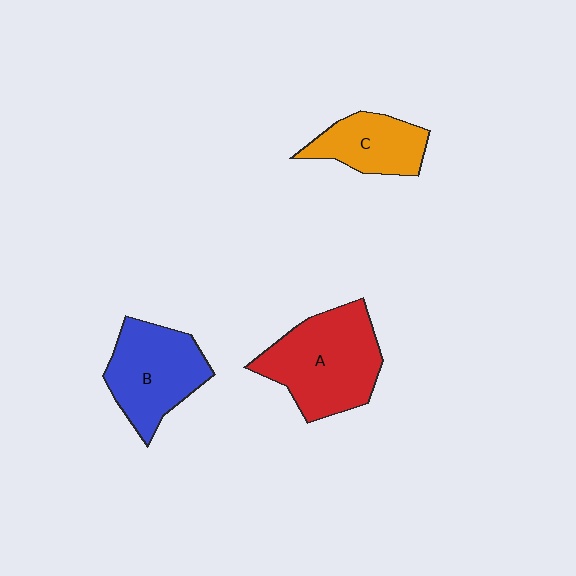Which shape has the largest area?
Shape A (red).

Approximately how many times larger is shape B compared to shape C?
Approximately 1.4 times.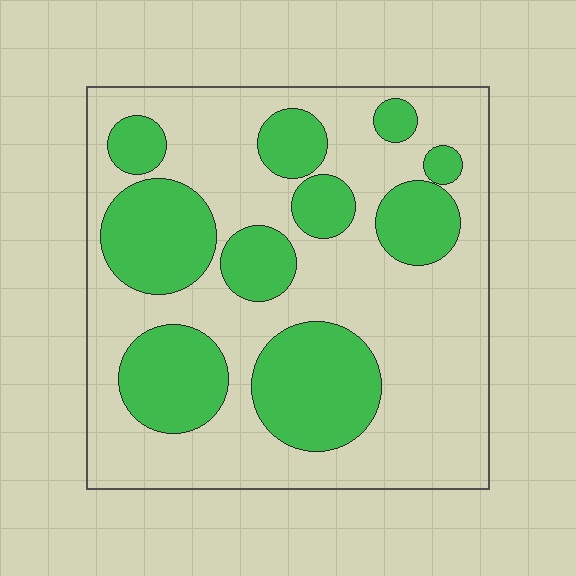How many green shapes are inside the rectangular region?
10.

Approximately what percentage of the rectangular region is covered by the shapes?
Approximately 35%.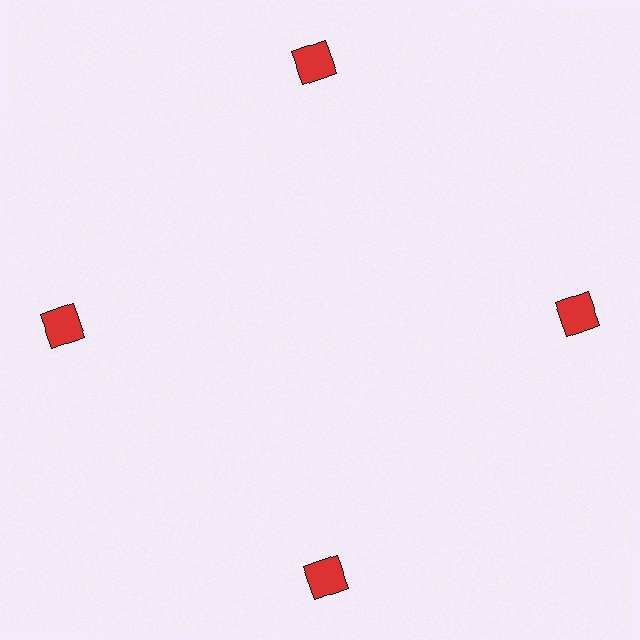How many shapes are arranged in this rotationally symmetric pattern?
There are 4 shapes, arranged in 4 groups of 1.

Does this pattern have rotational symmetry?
Yes, this pattern has 4-fold rotational symmetry. It looks the same after rotating 90 degrees around the center.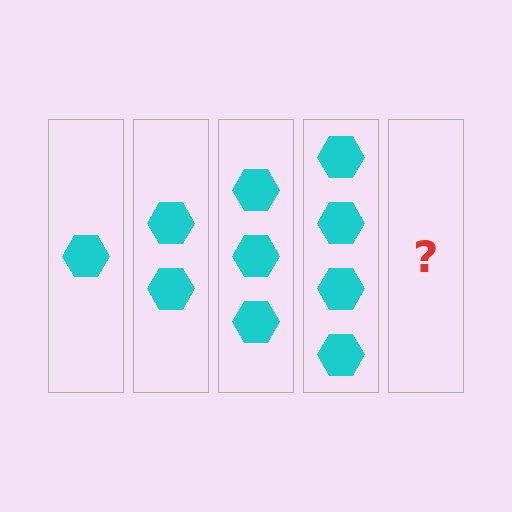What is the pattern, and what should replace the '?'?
The pattern is that each step adds one more hexagon. The '?' should be 5 hexagons.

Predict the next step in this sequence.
The next step is 5 hexagons.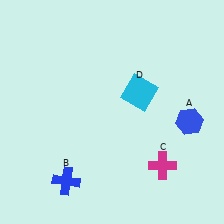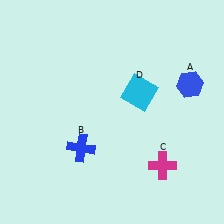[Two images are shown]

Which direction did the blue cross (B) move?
The blue cross (B) moved up.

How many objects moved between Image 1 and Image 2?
2 objects moved between the two images.